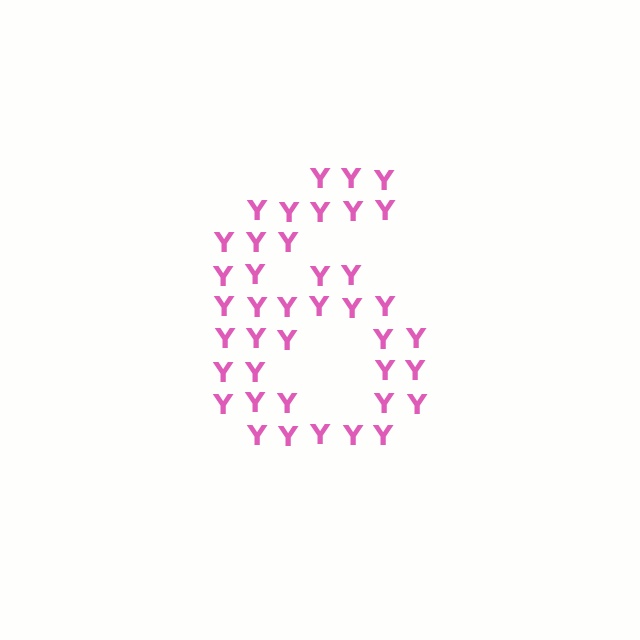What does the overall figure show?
The overall figure shows the digit 6.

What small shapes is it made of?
It is made of small letter Y's.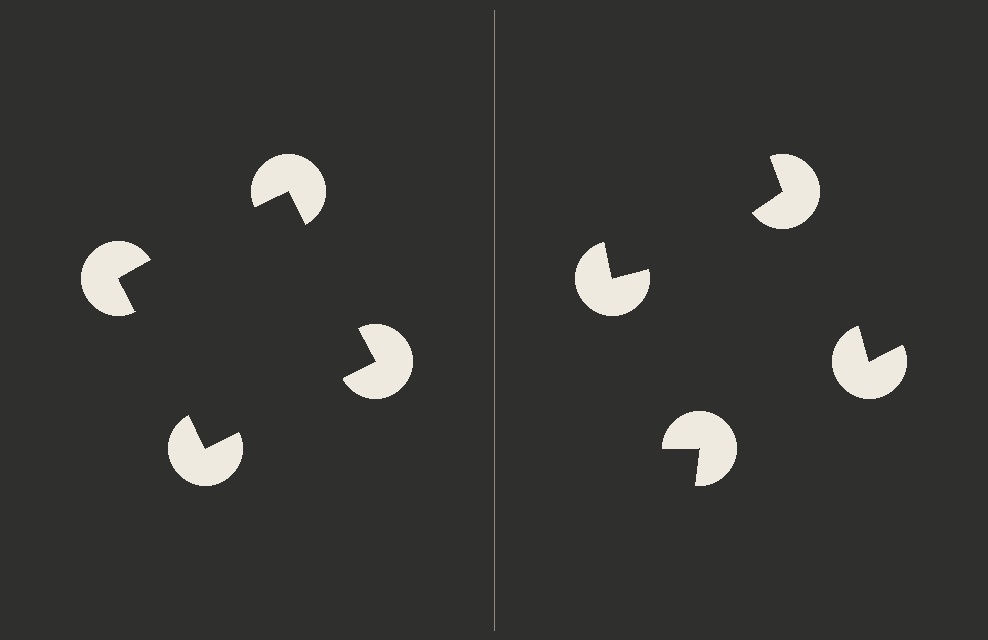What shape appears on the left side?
An illusory square.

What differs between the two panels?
The pac-man discs are positioned identically on both sides; only the wedge orientations differ. On the left they align to a square; on the right they are misaligned.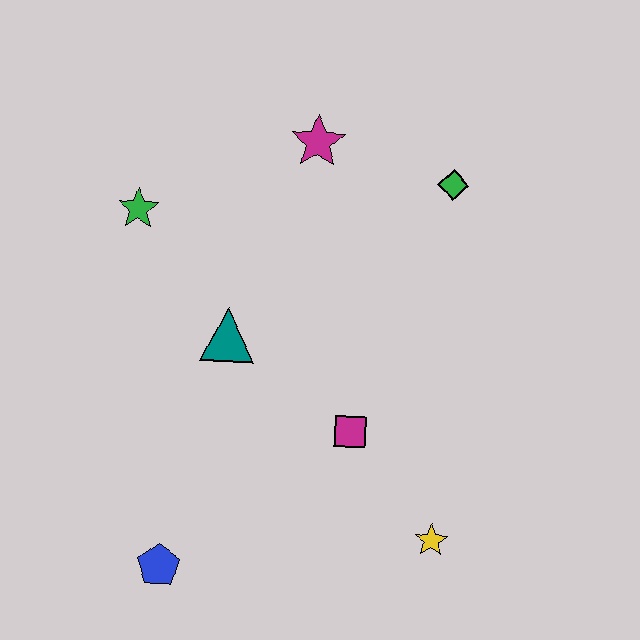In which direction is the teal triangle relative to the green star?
The teal triangle is below the green star.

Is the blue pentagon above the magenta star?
No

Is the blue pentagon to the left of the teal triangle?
Yes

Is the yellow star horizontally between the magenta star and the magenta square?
No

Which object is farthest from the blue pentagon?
The green diamond is farthest from the blue pentagon.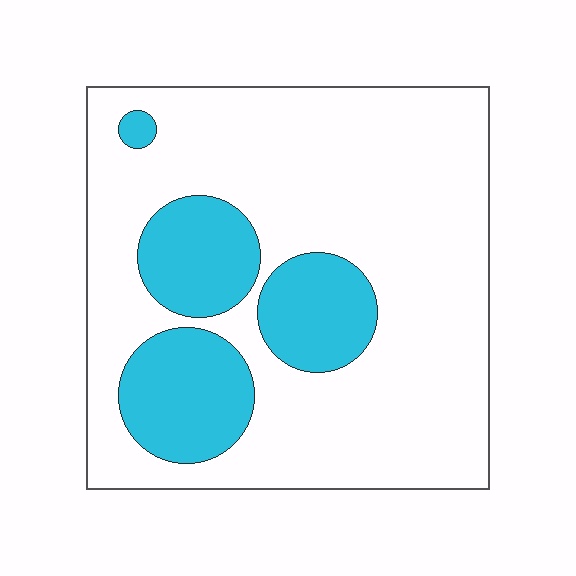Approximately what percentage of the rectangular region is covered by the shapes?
Approximately 25%.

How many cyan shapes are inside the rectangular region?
4.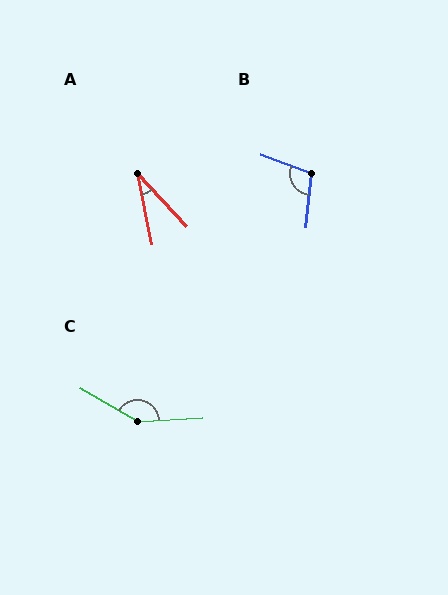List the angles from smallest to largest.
A (31°), B (105°), C (147°).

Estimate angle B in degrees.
Approximately 105 degrees.